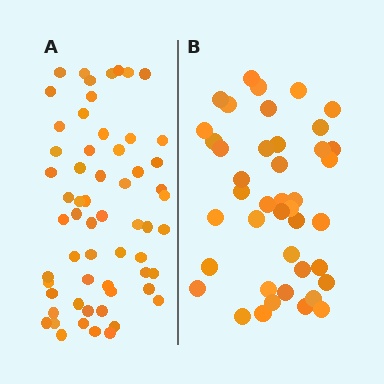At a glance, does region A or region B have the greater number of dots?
Region A (the left region) has more dots.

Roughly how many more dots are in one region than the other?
Region A has approximately 20 more dots than region B.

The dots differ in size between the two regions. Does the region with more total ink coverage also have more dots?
No. Region B has more total ink coverage because its dots are larger, but region A actually contains more individual dots. Total area can be misleading — the number of items is what matters here.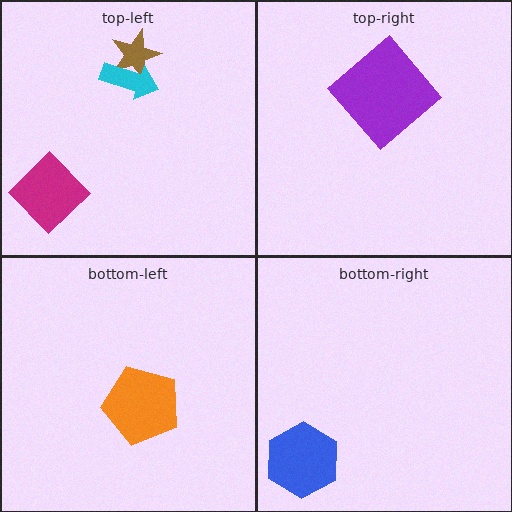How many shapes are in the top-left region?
3.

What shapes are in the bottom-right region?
The blue hexagon.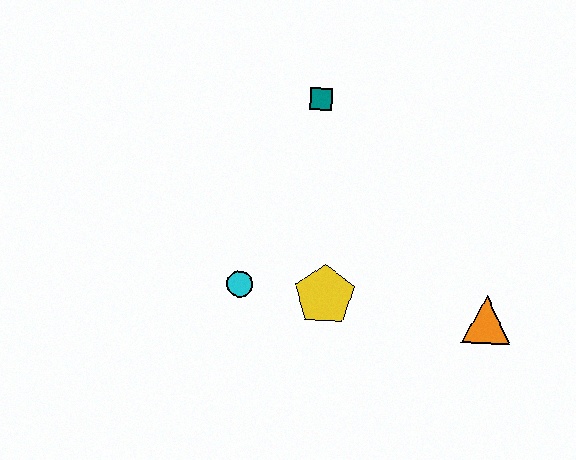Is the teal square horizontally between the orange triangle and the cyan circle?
Yes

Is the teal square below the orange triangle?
No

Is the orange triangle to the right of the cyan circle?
Yes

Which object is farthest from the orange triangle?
The teal square is farthest from the orange triangle.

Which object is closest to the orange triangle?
The yellow pentagon is closest to the orange triangle.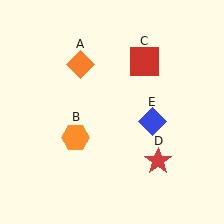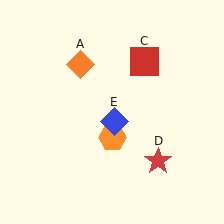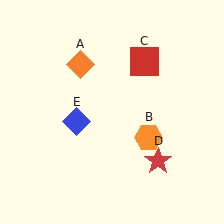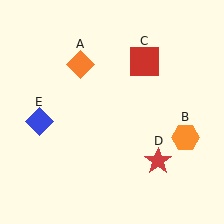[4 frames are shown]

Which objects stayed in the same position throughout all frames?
Orange diamond (object A) and red square (object C) and red star (object D) remained stationary.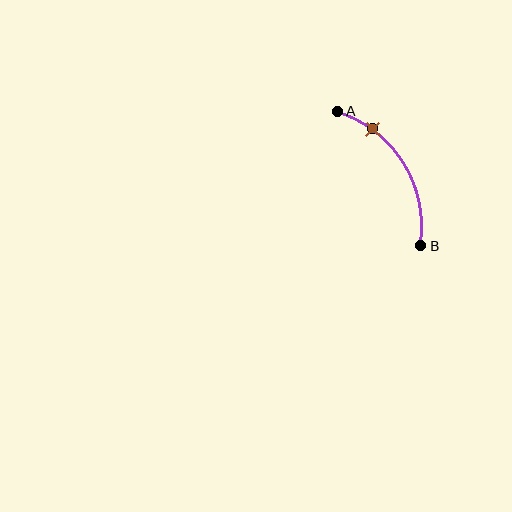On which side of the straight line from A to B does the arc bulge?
The arc bulges to the right of the straight line connecting A and B.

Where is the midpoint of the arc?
The arc midpoint is the point on the curve farthest from the straight line joining A and B. It sits to the right of that line.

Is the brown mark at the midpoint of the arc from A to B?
No. The brown mark lies on the arc but is closer to endpoint A. The arc midpoint would be at the point on the curve equidistant along the arc from both A and B.